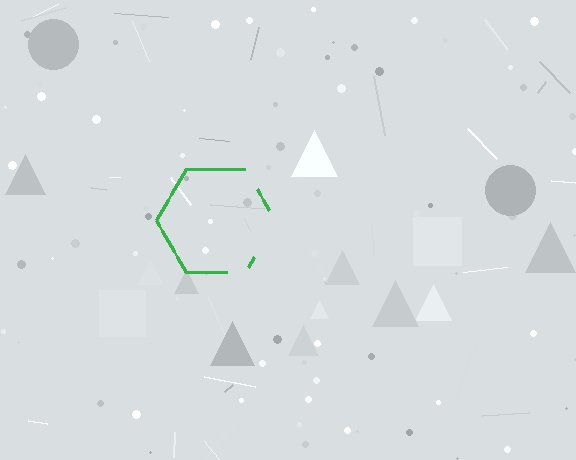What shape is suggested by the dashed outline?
The dashed outline suggests a hexagon.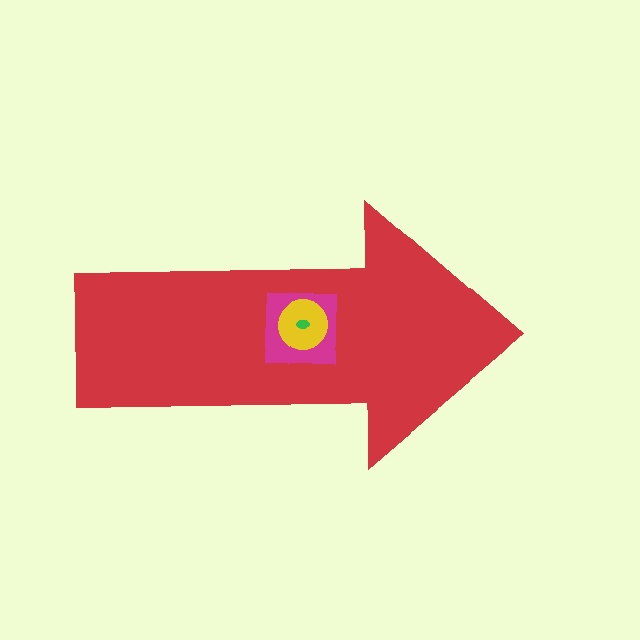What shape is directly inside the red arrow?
The magenta square.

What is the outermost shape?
The red arrow.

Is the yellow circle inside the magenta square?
Yes.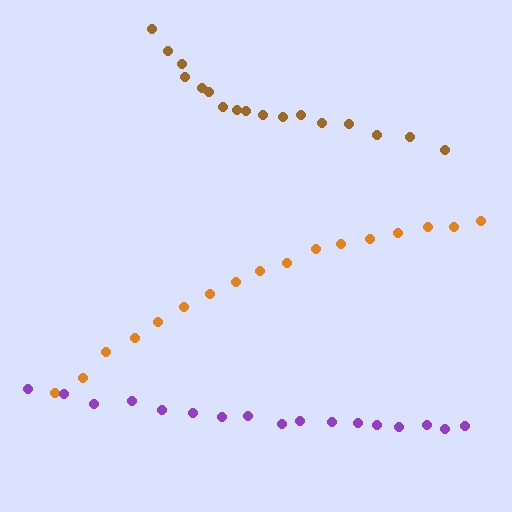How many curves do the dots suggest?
There are 3 distinct paths.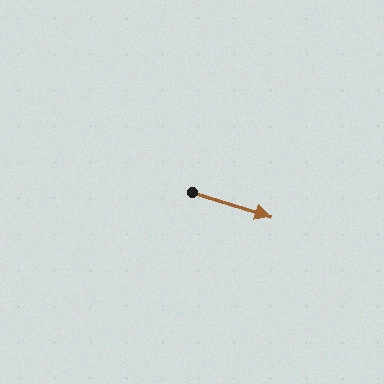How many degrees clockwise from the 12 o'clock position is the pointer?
Approximately 107 degrees.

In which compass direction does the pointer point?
East.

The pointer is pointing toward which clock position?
Roughly 4 o'clock.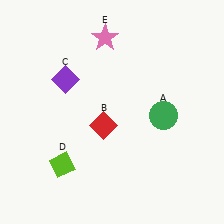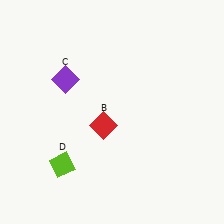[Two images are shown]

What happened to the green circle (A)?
The green circle (A) was removed in Image 2. It was in the bottom-right area of Image 1.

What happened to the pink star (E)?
The pink star (E) was removed in Image 2. It was in the top-left area of Image 1.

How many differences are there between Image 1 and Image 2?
There are 2 differences between the two images.